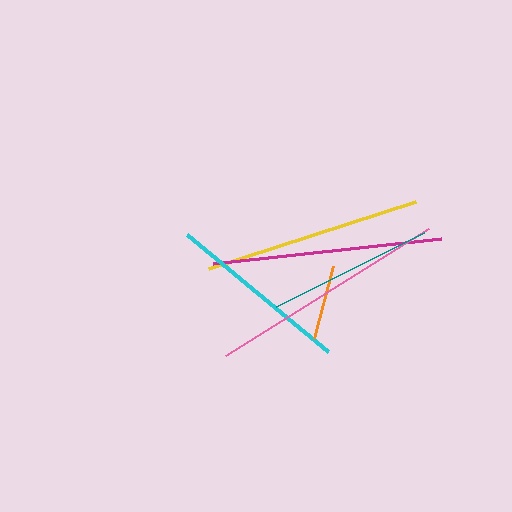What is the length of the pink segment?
The pink segment is approximately 240 pixels long.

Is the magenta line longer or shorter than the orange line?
The magenta line is longer than the orange line.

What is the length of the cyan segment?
The cyan segment is approximately 184 pixels long.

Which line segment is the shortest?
The orange line is the shortest at approximately 74 pixels.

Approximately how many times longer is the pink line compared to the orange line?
The pink line is approximately 3.2 times the length of the orange line.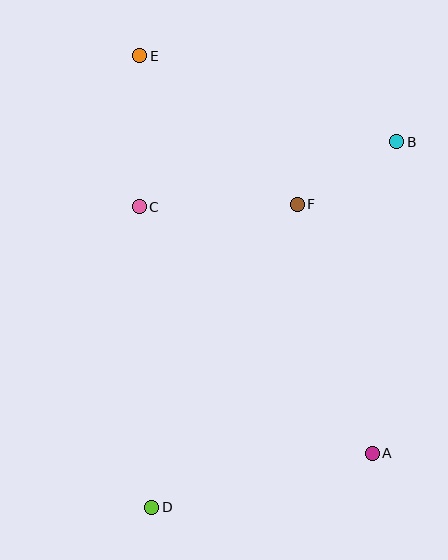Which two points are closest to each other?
Points B and F are closest to each other.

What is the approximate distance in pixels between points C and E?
The distance between C and E is approximately 151 pixels.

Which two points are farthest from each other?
Points A and E are farthest from each other.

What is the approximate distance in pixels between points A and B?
The distance between A and B is approximately 313 pixels.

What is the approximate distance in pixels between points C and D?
The distance between C and D is approximately 301 pixels.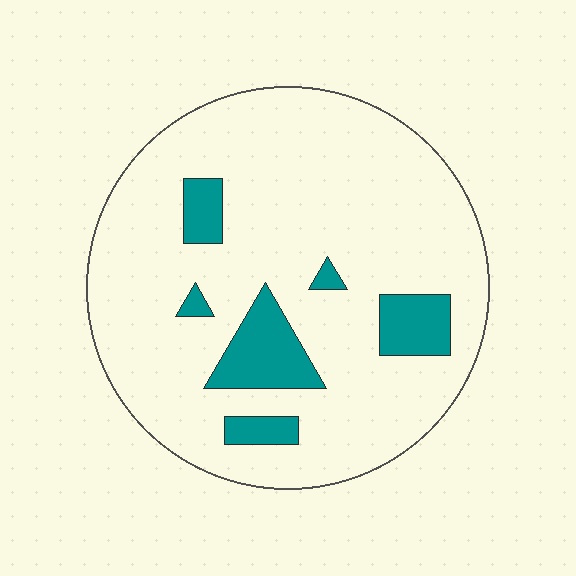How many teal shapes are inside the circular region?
6.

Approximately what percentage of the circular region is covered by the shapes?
Approximately 15%.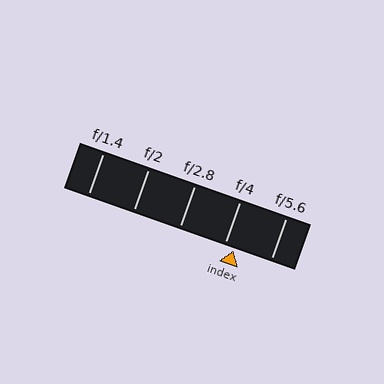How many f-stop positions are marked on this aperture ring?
There are 5 f-stop positions marked.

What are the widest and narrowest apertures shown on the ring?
The widest aperture shown is f/1.4 and the narrowest is f/5.6.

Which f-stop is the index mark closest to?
The index mark is closest to f/4.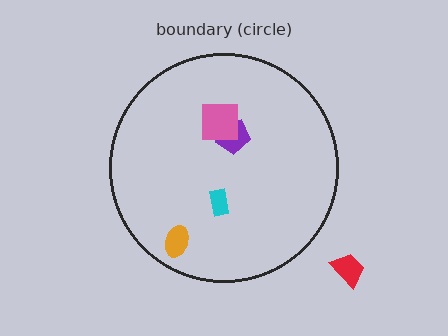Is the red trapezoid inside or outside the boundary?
Outside.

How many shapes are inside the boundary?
4 inside, 1 outside.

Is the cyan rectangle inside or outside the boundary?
Inside.